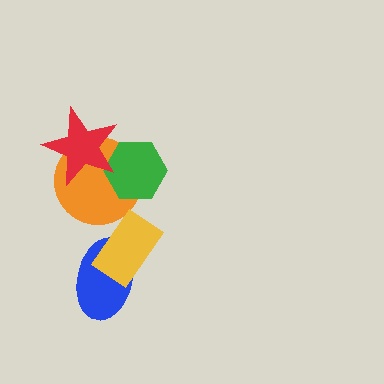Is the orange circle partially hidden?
Yes, it is partially covered by another shape.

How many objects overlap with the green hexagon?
2 objects overlap with the green hexagon.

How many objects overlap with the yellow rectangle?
1 object overlaps with the yellow rectangle.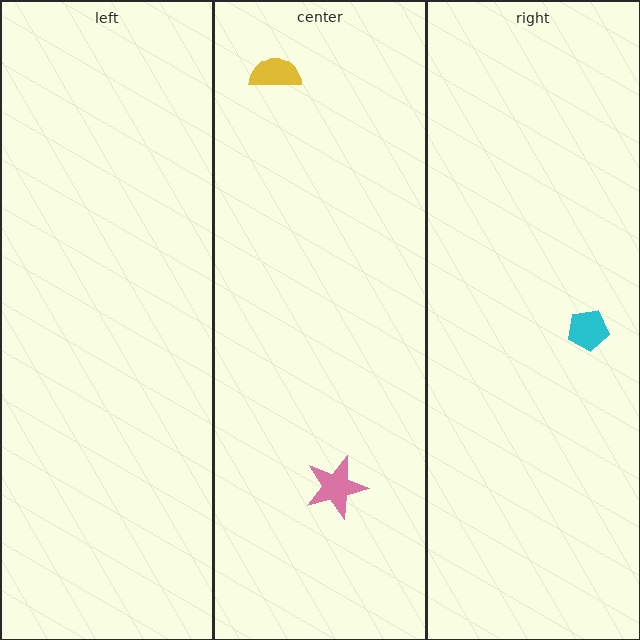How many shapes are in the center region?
2.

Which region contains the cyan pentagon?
The right region.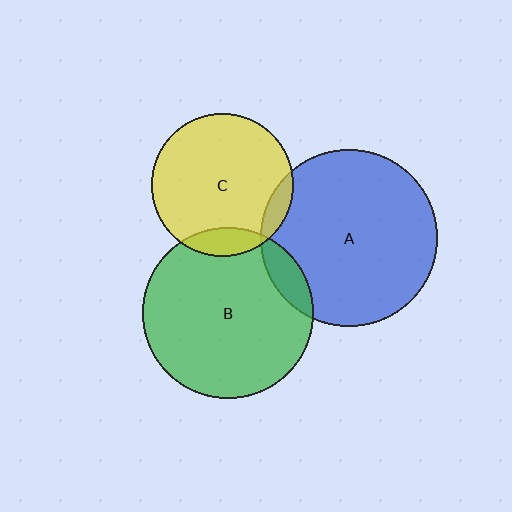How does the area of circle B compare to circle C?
Approximately 1.4 times.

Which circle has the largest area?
Circle A (blue).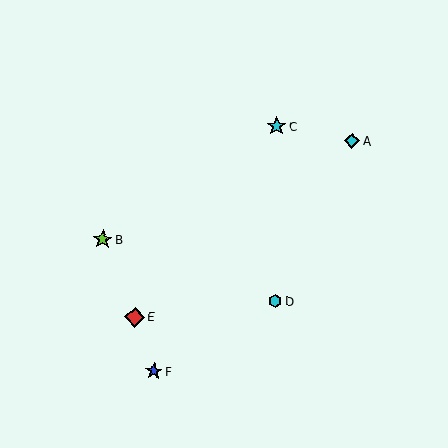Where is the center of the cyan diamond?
The center of the cyan diamond is at (352, 141).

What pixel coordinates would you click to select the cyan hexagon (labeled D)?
Click at (275, 301) to select the cyan hexagon D.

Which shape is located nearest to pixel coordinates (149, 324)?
The red diamond (labeled E) at (135, 317) is nearest to that location.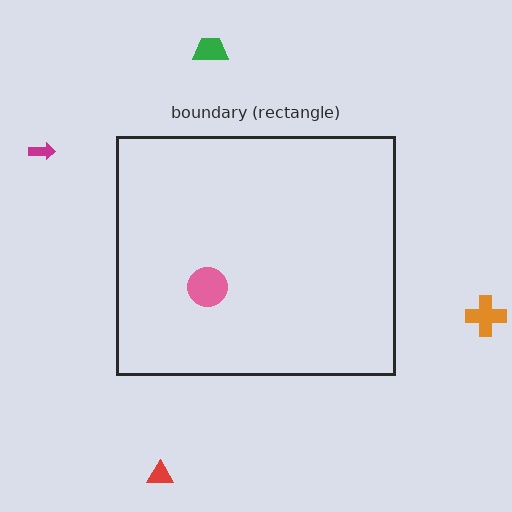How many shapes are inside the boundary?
1 inside, 4 outside.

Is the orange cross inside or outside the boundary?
Outside.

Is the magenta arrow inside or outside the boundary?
Outside.